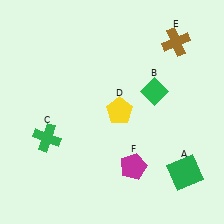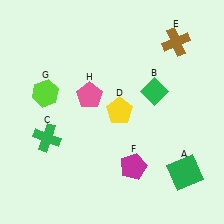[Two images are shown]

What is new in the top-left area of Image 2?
A pink pentagon (H) was added in the top-left area of Image 2.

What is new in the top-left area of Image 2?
A lime hexagon (G) was added in the top-left area of Image 2.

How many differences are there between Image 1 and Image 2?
There are 2 differences between the two images.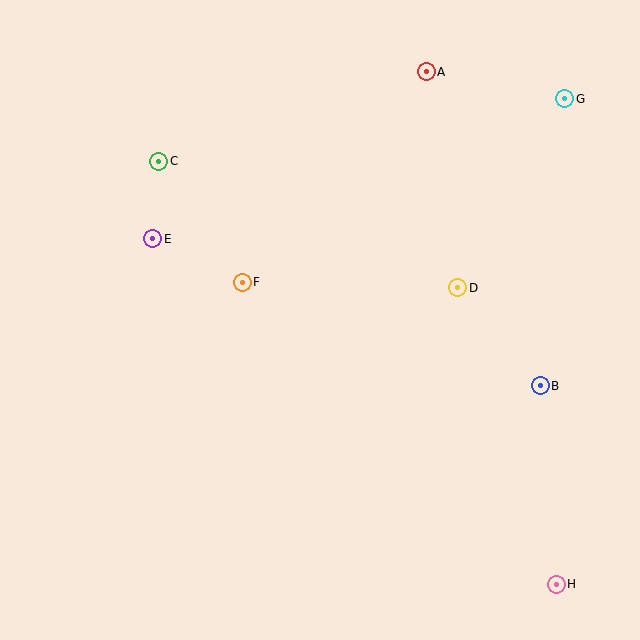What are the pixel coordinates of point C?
Point C is at (159, 161).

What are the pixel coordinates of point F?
Point F is at (242, 282).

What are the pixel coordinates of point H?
Point H is at (556, 584).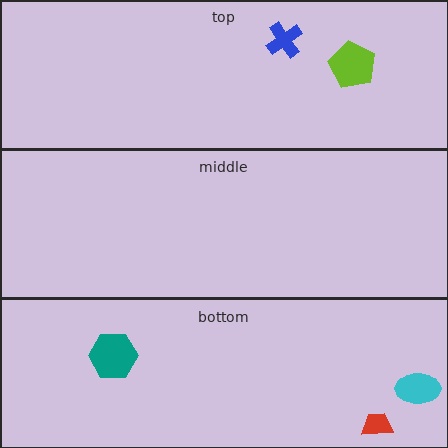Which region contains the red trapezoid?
The bottom region.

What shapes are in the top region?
The lime pentagon, the blue cross.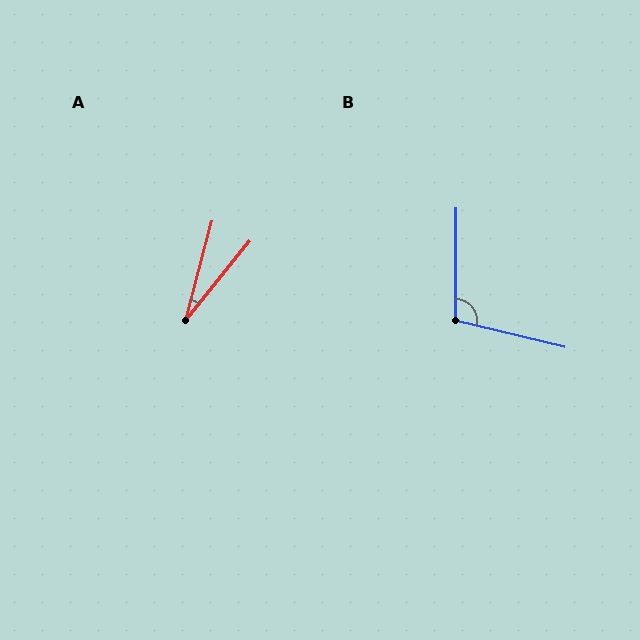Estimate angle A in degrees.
Approximately 24 degrees.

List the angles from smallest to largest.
A (24°), B (103°).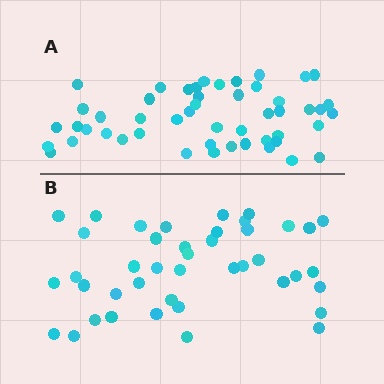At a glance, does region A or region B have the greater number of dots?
Region A (the top region) has more dots.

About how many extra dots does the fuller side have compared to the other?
Region A has roughly 8 or so more dots than region B.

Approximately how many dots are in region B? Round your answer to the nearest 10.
About 40 dots. (The exact count is 42, which rounds to 40.)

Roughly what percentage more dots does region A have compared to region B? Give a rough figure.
About 20% more.